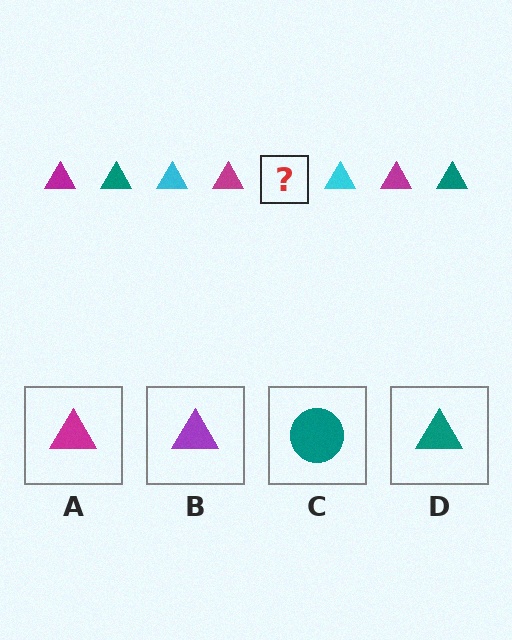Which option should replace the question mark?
Option D.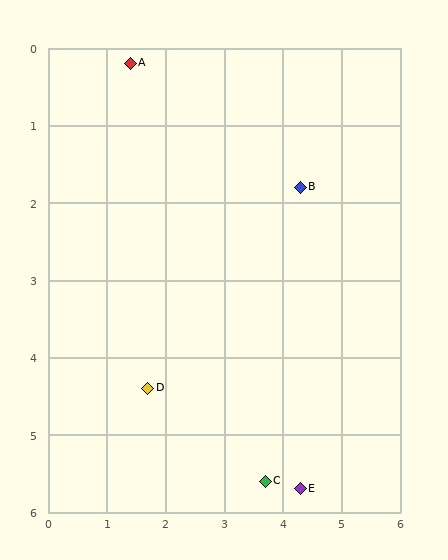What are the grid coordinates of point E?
Point E is at approximately (4.3, 5.7).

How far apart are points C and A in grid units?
Points C and A are about 5.9 grid units apart.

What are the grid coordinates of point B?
Point B is at approximately (4.3, 1.8).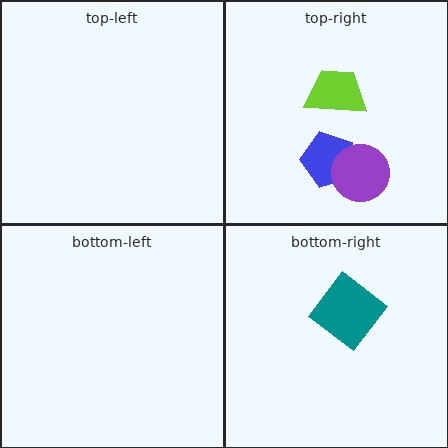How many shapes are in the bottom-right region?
1.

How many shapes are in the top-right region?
3.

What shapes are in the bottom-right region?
The teal diamond.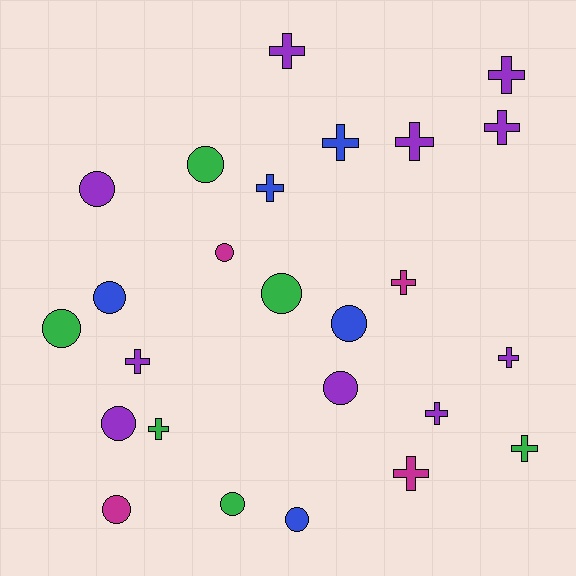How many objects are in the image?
There are 25 objects.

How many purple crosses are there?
There are 7 purple crosses.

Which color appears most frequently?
Purple, with 10 objects.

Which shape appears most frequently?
Cross, with 13 objects.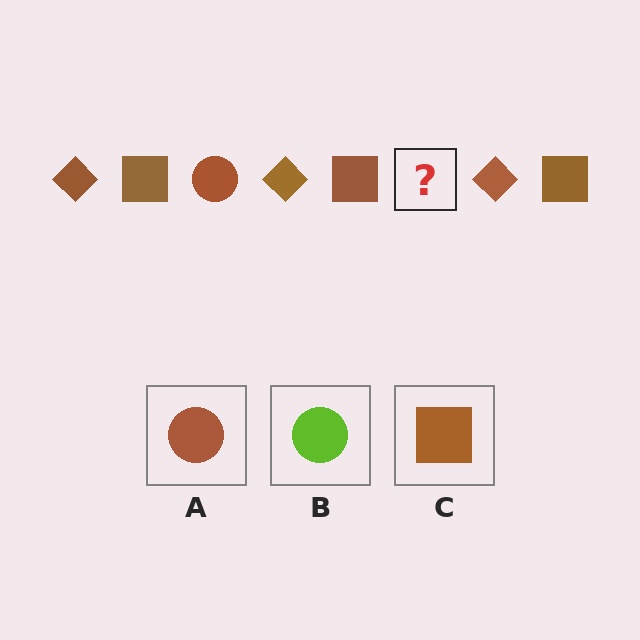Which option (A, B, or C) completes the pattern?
A.